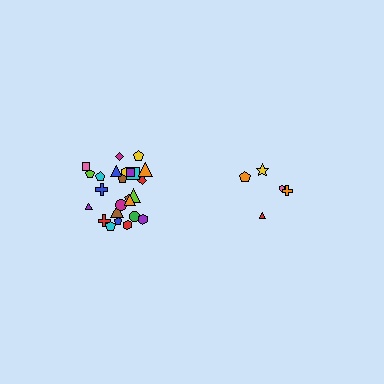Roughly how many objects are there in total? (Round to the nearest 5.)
Roughly 30 objects in total.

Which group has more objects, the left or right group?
The left group.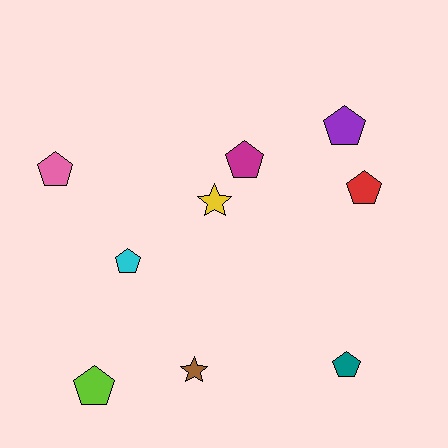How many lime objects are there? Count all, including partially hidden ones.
There is 1 lime object.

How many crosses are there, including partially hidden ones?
There are no crosses.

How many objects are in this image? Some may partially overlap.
There are 9 objects.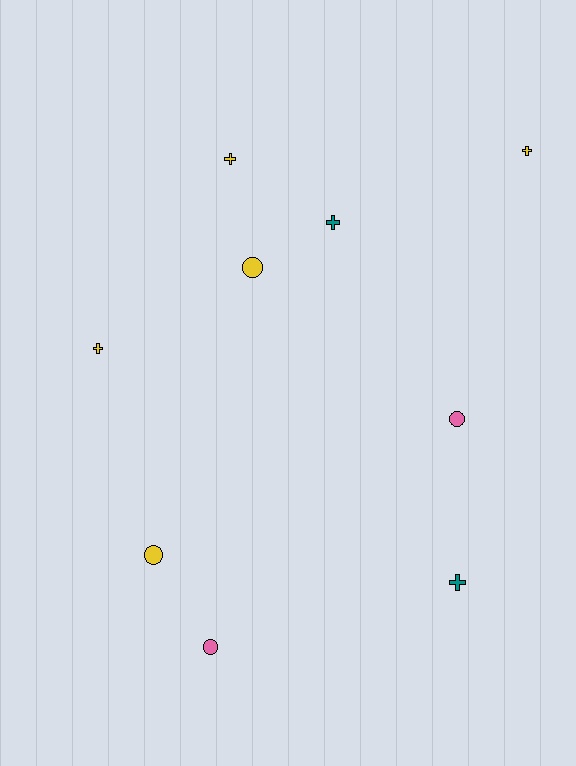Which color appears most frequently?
Yellow, with 5 objects.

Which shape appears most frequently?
Cross, with 5 objects.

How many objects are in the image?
There are 9 objects.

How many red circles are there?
There are no red circles.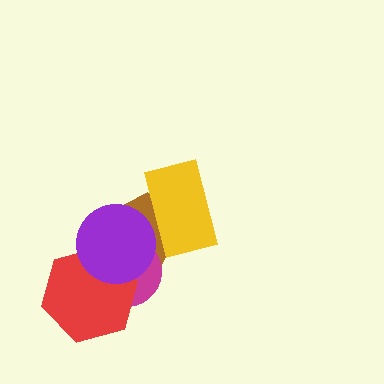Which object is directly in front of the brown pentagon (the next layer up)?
The yellow rectangle is directly in front of the brown pentagon.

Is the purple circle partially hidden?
No, no other shape covers it.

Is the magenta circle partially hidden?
Yes, it is partially covered by another shape.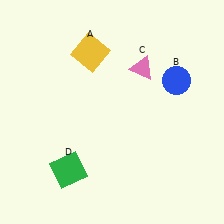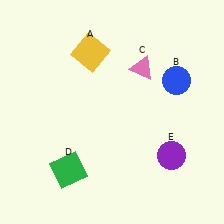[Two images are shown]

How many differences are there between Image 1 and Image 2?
There is 1 difference between the two images.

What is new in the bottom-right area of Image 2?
A purple circle (E) was added in the bottom-right area of Image 2.